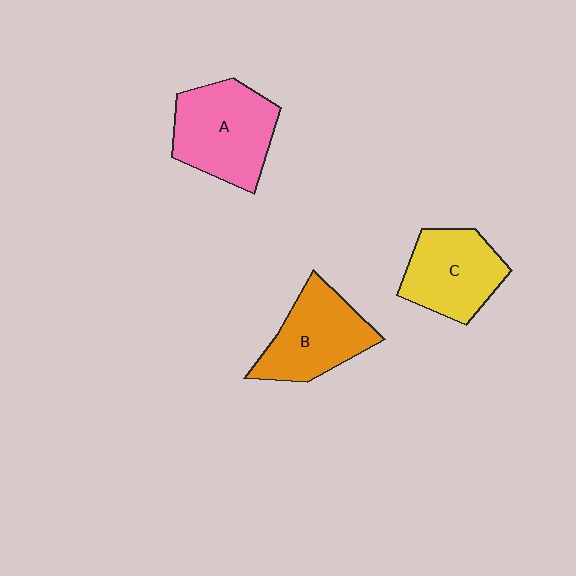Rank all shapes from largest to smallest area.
From largest to smallest: A (pink), B (orange), C (yellow).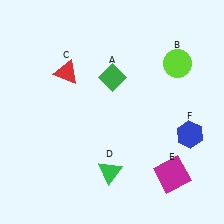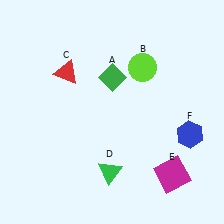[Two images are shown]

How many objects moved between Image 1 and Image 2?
1 object moved between the two images.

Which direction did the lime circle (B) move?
The lime circle (B) moved left.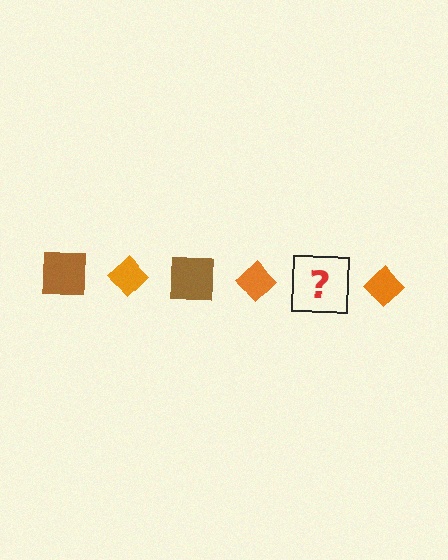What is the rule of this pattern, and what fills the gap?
The rule is that the pattern alternates between brown square and orange diamond. The gap should be filled with a brown square.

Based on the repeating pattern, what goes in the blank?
The blank should be a brown square.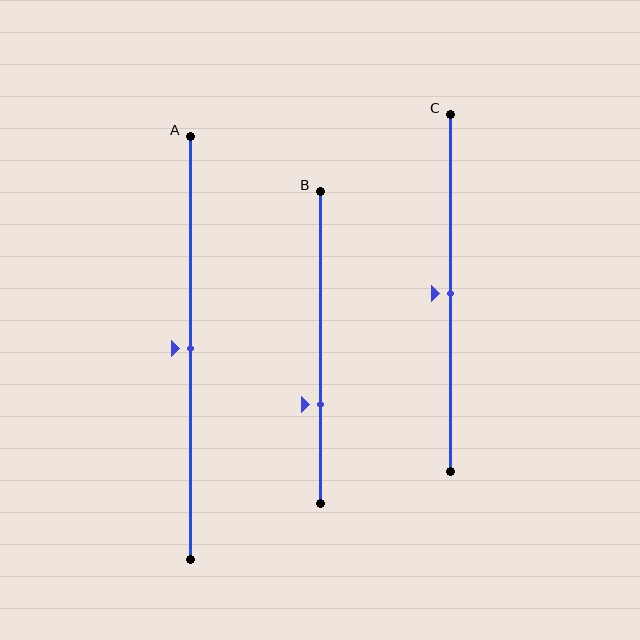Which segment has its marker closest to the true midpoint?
Segment A has its marker closest to the true midpoint.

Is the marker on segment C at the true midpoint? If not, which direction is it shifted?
Yes, the marker on segment C is at the true midpoint.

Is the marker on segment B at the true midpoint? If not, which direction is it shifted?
No, the marker on segment B is shifted downward by about 18% of the segment length.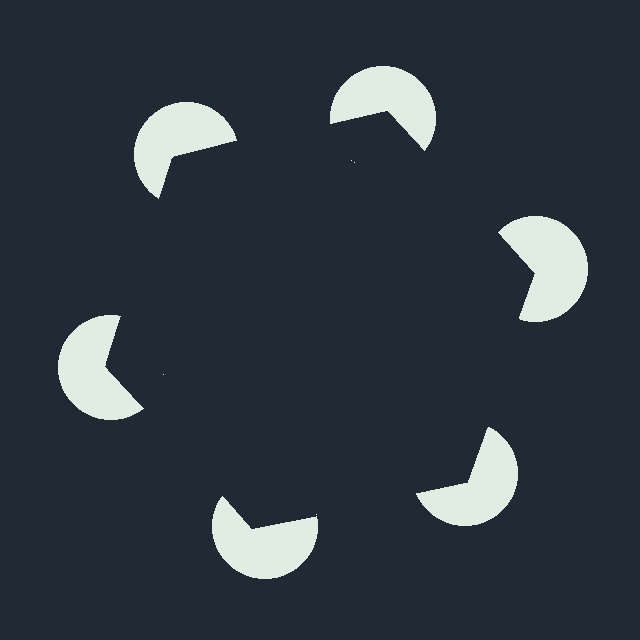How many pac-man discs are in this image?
There are 6 — one at each vertex of the illusory hexagon.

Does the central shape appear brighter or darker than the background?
It typically appears slightly darker than the background, even though no actual brightness change is drawn.